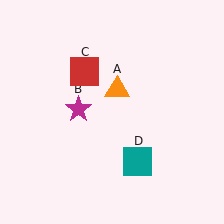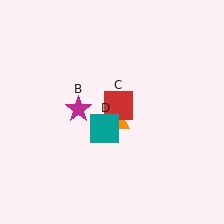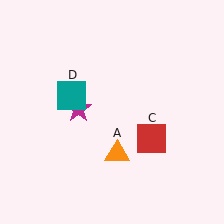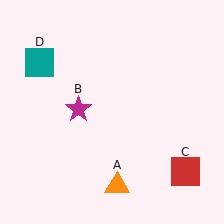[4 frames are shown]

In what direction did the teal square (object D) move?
The teal square (object D) moved up and to the left.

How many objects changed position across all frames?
3 objects changed position: orange triangle (object A), red square (object C), teal square (object D).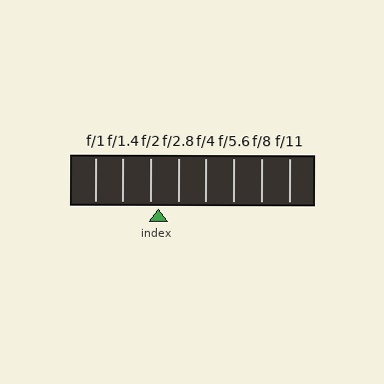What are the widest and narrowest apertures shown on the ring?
The widest aperture shown is f/1 and the narrowest is f/11.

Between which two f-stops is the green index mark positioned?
The index mark is between f/2 and f/2.8.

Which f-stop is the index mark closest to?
The index mark is closest to f/2.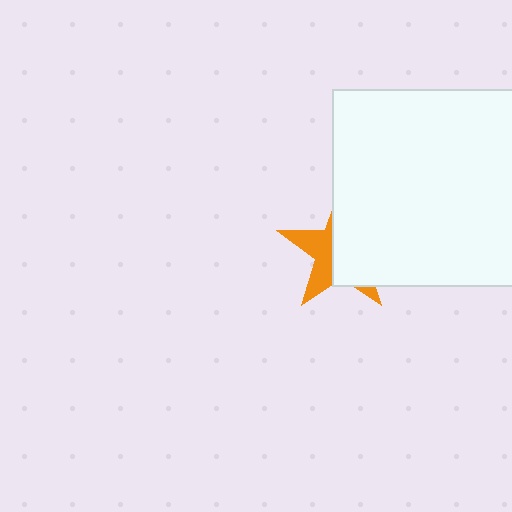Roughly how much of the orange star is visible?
A small part of it is visible (roughly 39%).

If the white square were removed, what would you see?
You would see the complete orange star.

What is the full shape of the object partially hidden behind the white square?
The partially hidden object is an orange star.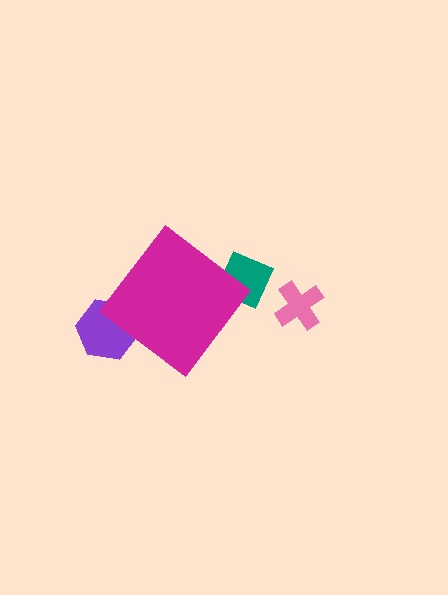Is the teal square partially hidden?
Yes, the teal square is partially hidden behind the magenta diamond.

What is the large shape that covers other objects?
A magenta diamond.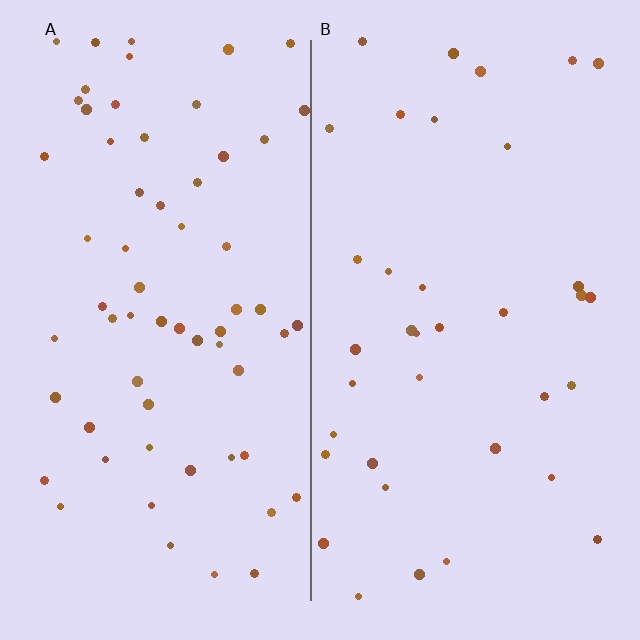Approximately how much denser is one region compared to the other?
Approximately 1.7× — region A over region B.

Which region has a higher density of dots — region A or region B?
A (the left).